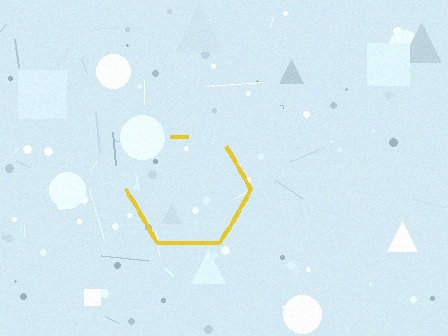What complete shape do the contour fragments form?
The contour fragments form a hexagon.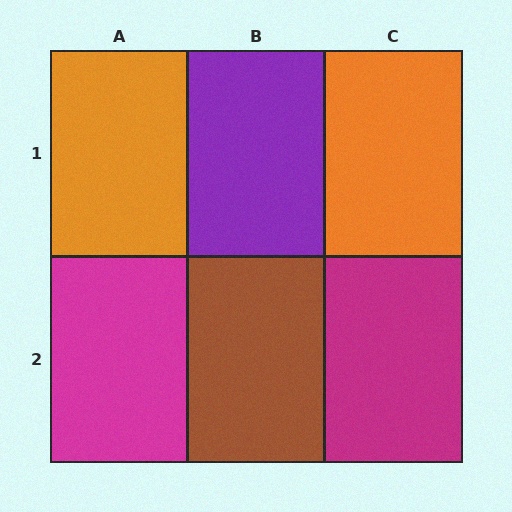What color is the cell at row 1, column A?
Orange.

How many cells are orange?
2 cells are orange.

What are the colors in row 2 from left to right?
Magenta, brown, magenta.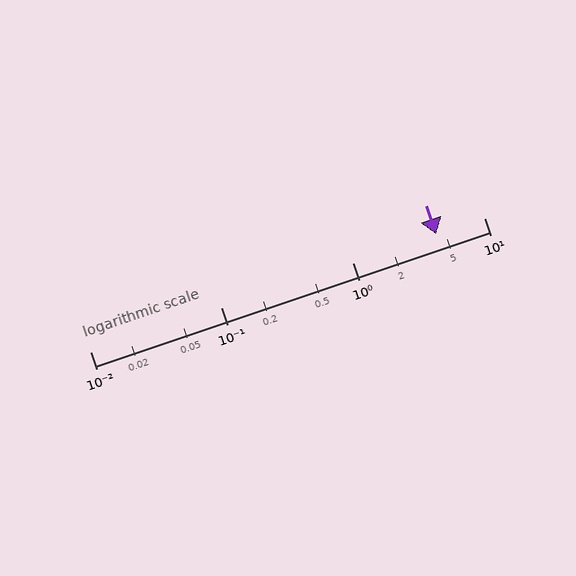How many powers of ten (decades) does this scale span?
The scale spans 3 decades, from 0.01 to 10.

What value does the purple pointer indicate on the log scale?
The pointer indicates approximately 4.3.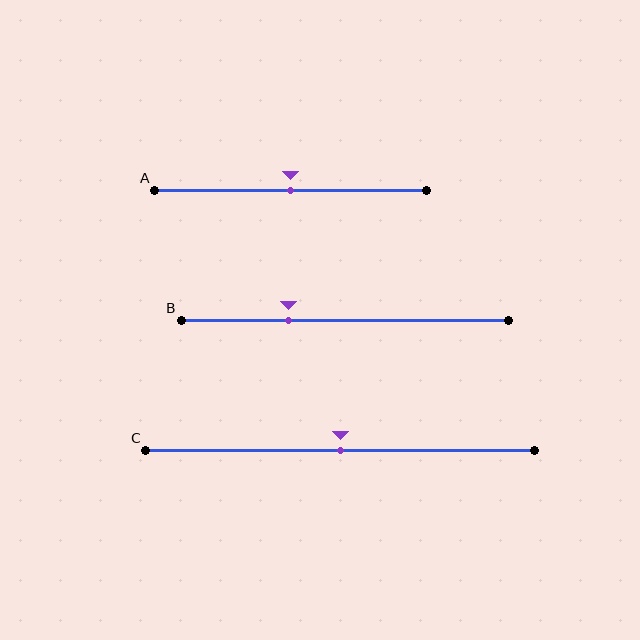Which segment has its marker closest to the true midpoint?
Segment A has its marker closest to the true midpoint.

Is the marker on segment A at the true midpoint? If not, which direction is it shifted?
Yes, the marker on segment A is at the true midpoint.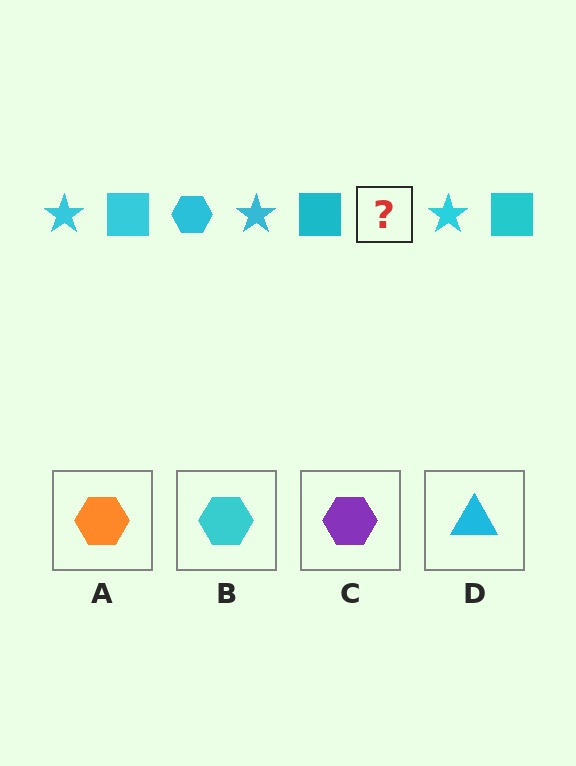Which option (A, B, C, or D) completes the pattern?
B.